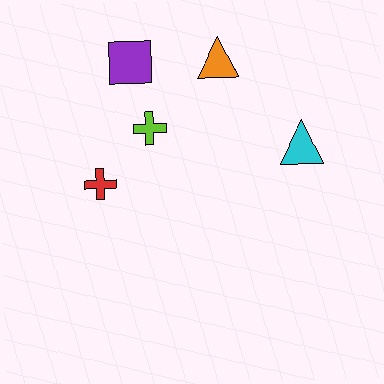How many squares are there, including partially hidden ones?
There is 1 square.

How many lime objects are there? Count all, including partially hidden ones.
There is 1 lime object.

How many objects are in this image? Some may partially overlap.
There are 5 objects.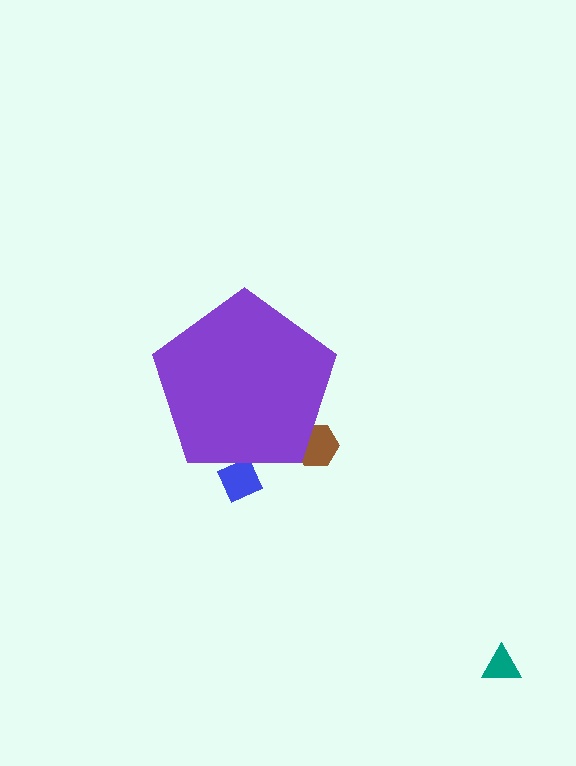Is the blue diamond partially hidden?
Yes, the blue diamond is partially hidden behind the purple pentagon.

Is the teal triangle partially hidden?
No, the teal triangle is fully visible.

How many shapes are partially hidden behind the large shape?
2 shapes are partially hidden.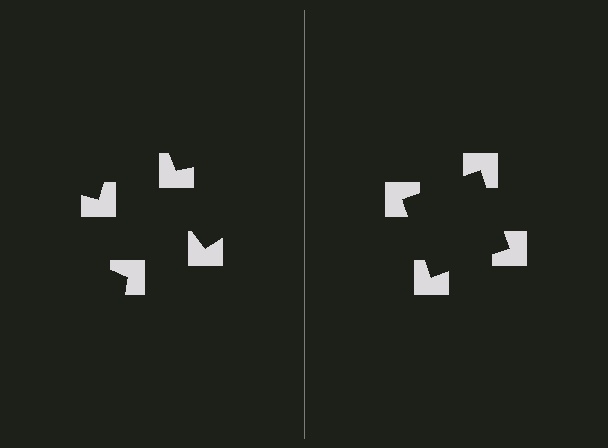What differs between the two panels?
The notched squares are positioned identically on both sides; only the wedge orientations differ. On the right they align to a square; on the left they are misaligned.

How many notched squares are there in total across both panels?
8 — 4 on each side.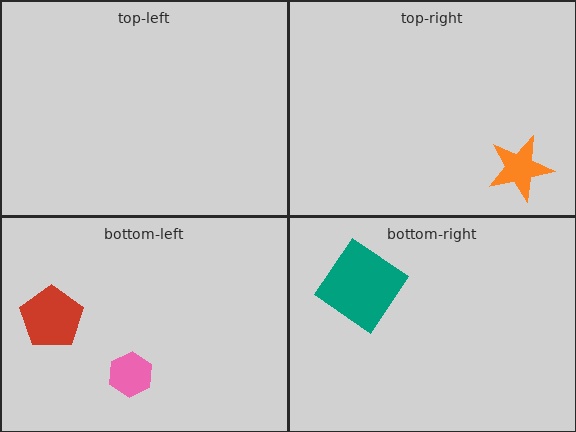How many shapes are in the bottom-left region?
2.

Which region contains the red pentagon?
The bottom-left region.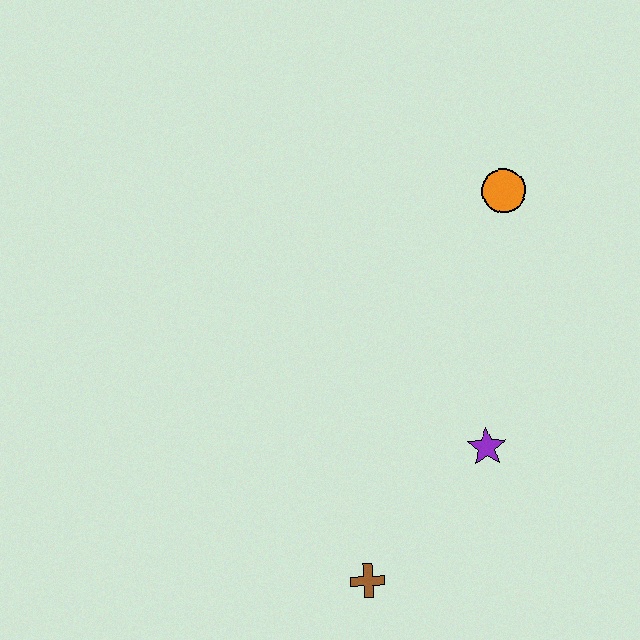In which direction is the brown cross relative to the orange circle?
The brown cross is below the orange circle.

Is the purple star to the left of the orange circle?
Yes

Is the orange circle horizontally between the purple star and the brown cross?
No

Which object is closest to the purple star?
The brown cross is closest to the purple star.